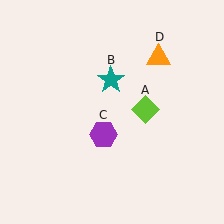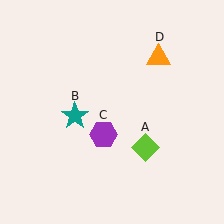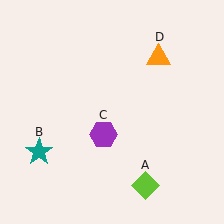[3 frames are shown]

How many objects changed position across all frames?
2 objects changed position: lime diamond (object A), teal star (object B).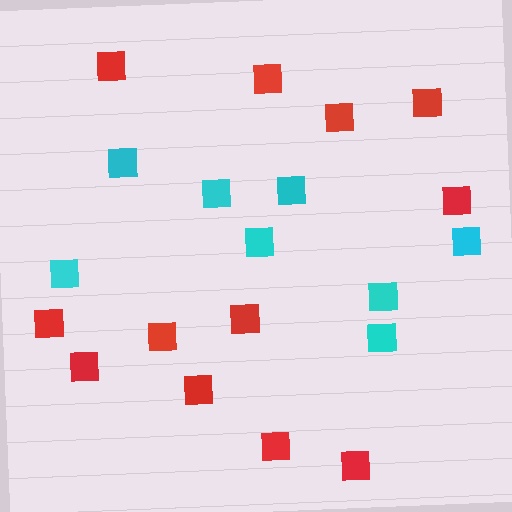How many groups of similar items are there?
There are 2 groups: one group of red squares (12) and one group of cyan squares (8).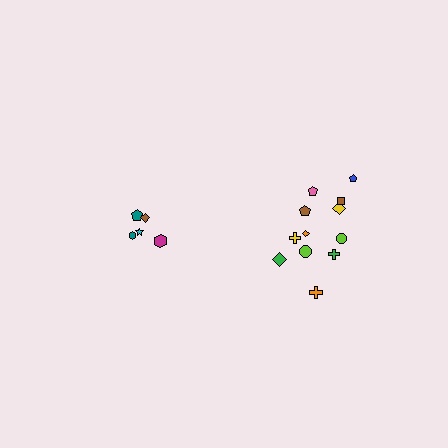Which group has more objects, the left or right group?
The right group.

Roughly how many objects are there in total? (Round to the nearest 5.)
Roughly 15 objects in total.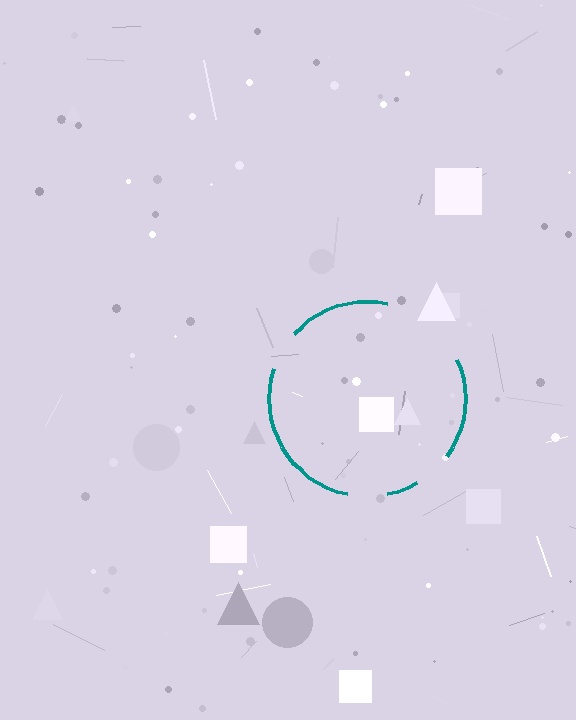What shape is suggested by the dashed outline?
The dashed outline suggests a circle.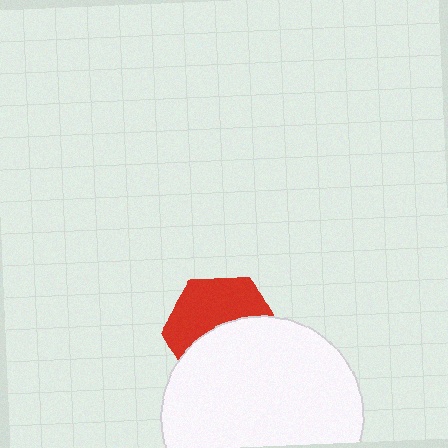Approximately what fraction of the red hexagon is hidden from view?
Roughly 51% of the red hexagon is hidden behind the white circle.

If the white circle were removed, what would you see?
You would see the complete red hexagon.